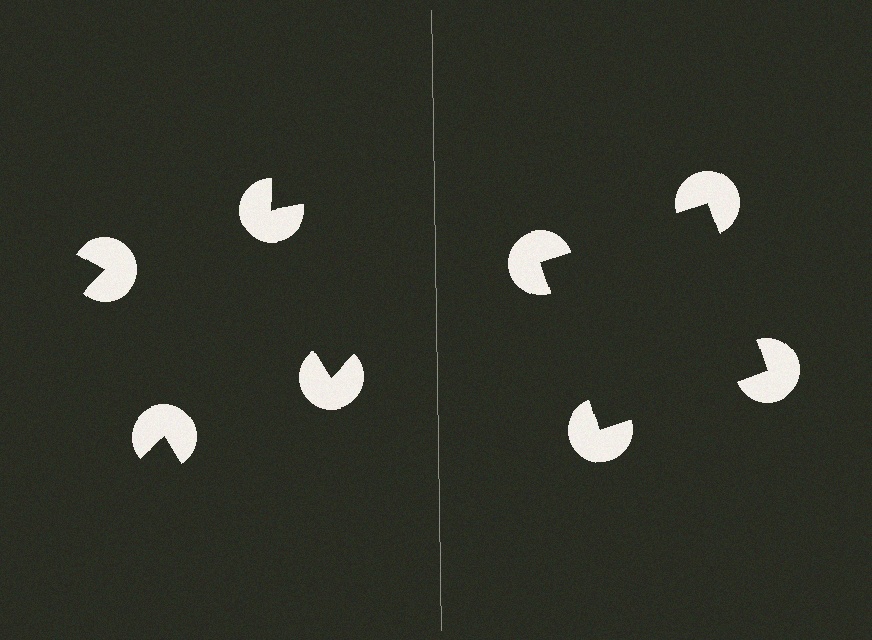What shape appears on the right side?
An illusory square.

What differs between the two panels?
The pac-man discs are positioned identically on both sides; only the wedge orientations differ. On the right they align to a square; on the left they are misaligned.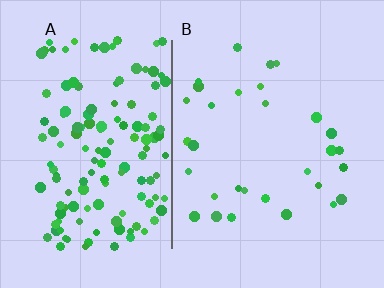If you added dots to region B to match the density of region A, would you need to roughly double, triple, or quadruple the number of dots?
Approximately quadruple.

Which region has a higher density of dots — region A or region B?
A (the left).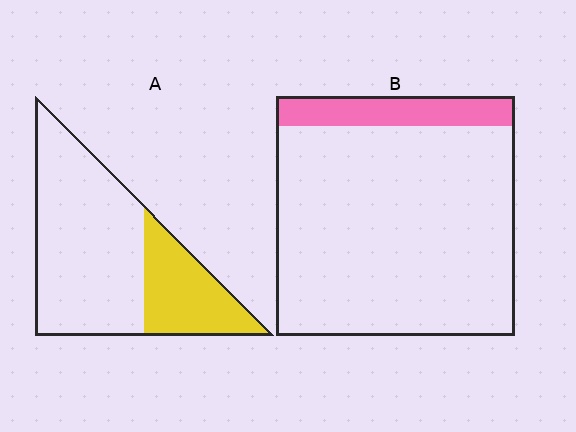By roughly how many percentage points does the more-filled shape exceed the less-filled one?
By roughly 15 percentage points (A over B).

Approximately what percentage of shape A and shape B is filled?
A is approximately 30% and B is approximately 10%.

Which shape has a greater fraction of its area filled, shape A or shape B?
Shape A.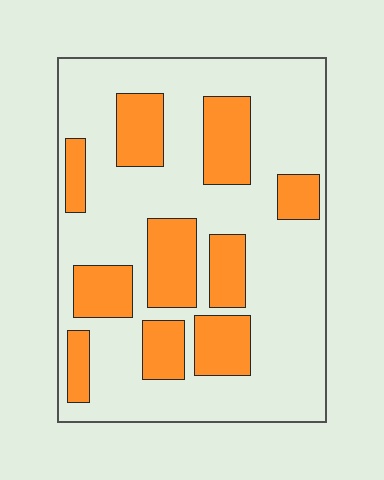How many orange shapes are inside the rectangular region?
10.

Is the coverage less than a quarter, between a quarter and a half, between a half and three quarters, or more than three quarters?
Between a quarter and a half.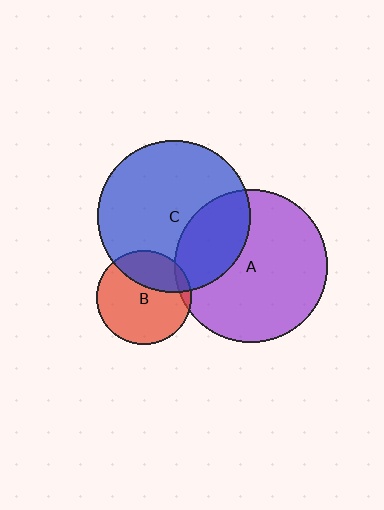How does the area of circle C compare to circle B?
Approximately 2.6 times.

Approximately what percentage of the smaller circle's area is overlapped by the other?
Approximately 30%.